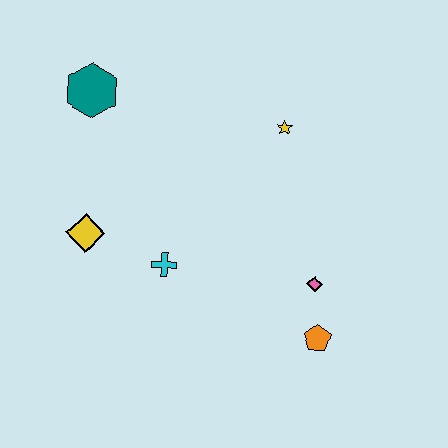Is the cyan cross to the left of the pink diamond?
Yes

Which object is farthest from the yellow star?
The yellow diamond is farthest from the yellow star.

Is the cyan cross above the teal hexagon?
No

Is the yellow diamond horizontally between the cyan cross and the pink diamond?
No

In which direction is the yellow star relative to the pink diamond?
The yellow star is above the pink diamond.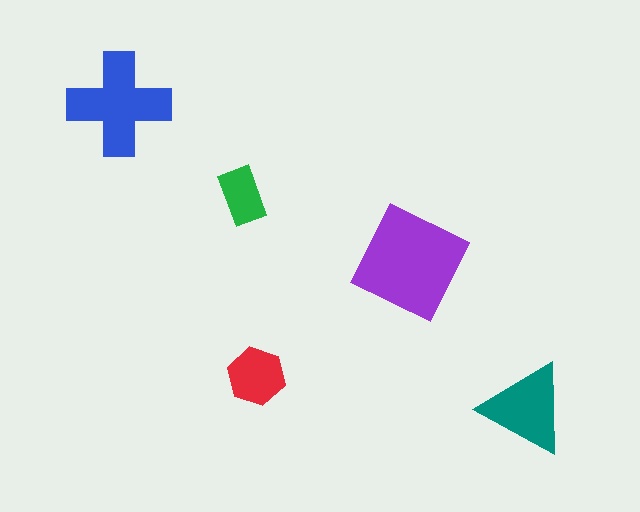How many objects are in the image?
There are 5 objects in the image.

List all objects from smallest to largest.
The green rectangle, the red hexagon, the teal triangle, the blue cross, the purple diamond.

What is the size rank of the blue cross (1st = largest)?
2nd.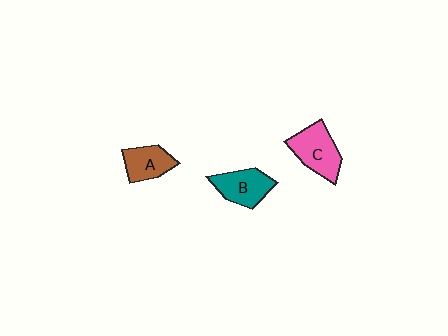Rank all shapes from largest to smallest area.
From largest to smallest: C (pink), B (teal), A (brown).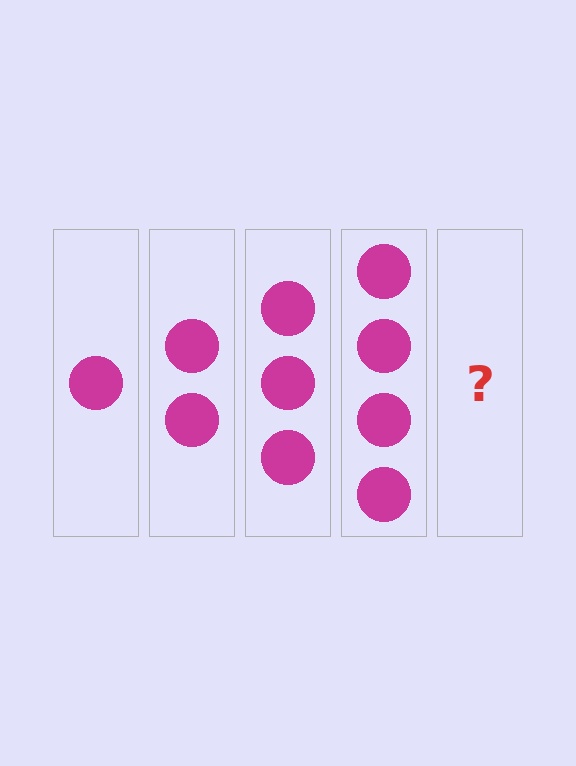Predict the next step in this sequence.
The next step is 5 circles.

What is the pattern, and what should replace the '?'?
The pattern is that each step adds one more circle. The '?' should be 5 circles.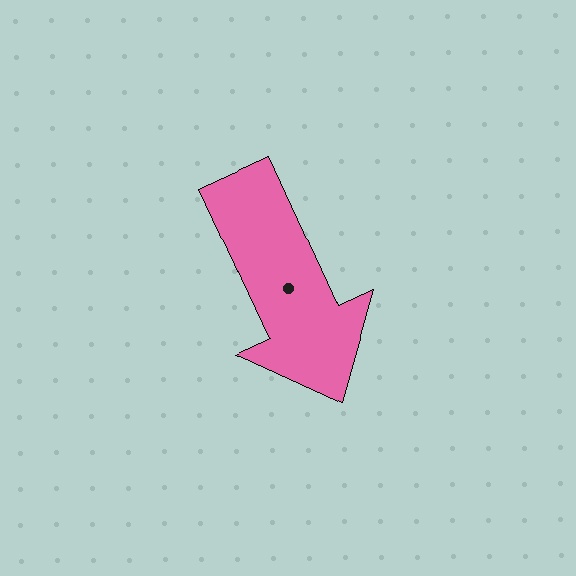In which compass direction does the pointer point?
Southeast.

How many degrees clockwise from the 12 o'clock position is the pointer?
Approximately 155 degrees.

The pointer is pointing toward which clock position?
Roughly 5 o'clock.